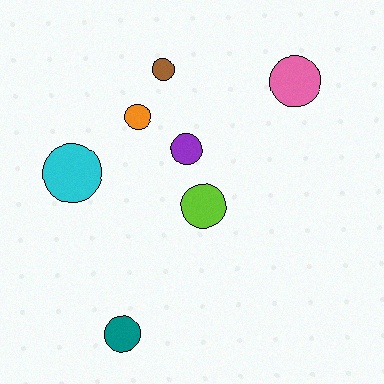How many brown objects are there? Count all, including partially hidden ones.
There is 1 brown object.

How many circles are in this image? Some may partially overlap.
There are 7 circles.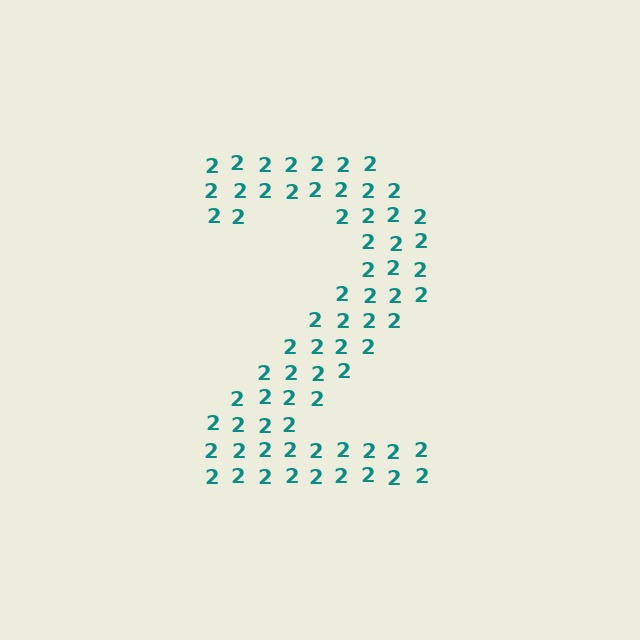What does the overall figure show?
The overall figure shows the digit 2.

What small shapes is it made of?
It is made of small digit 2's.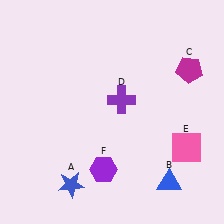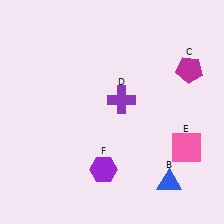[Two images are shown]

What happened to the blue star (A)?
The blue star (A) was removed in Image 2. It was in the bottom-left area of Image 1.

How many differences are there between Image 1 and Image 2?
There is 1 difference between the two images.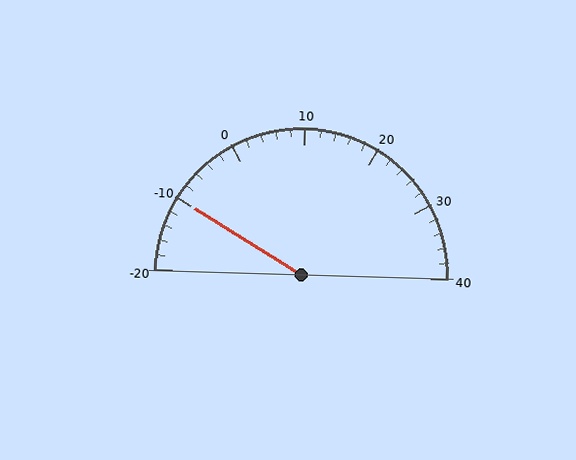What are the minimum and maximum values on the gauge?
The gauge ranges from -20 to 40.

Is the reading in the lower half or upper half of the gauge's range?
The reading is in the lower half of the range (-20 to 40).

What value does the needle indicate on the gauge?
The needle indicates approximately -10.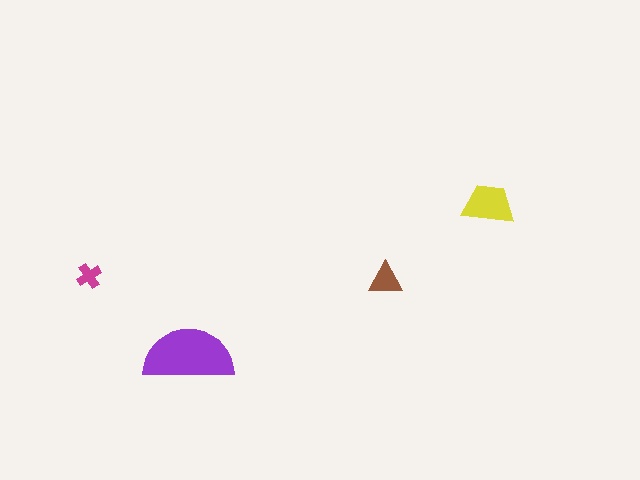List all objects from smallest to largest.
The magenta cross, the brown triangle, the yellow trapezoid, the purple semicircle.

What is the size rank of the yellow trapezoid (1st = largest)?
2nd.